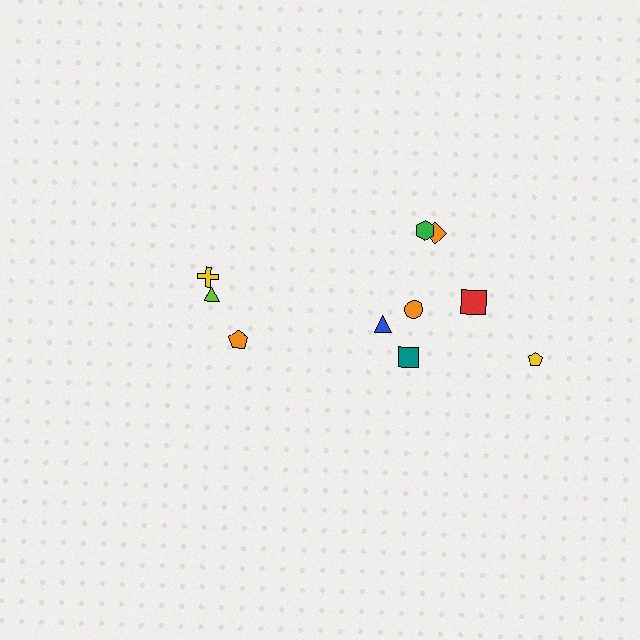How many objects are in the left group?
There are 3 objects.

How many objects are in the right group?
There are 7 objects.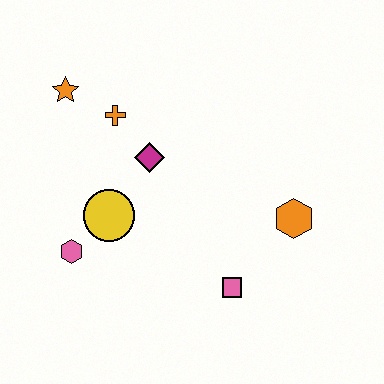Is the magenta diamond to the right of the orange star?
Yes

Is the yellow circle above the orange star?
No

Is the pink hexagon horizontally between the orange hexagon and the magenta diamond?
No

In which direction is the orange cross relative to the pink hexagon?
The orange cross is above the pink hexagon.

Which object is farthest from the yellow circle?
The orange hexagon is farthest from the yellow circle.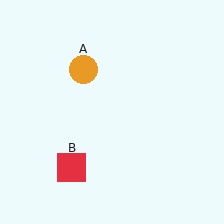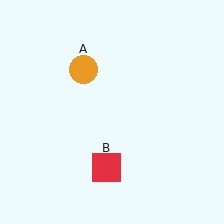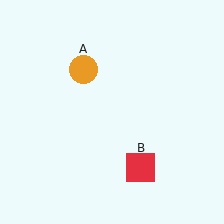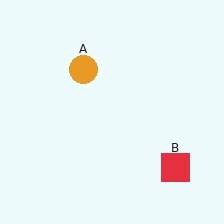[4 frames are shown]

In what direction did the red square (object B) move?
The red square (object B) moved right.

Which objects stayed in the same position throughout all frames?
Orange circle (object A) remained stationary.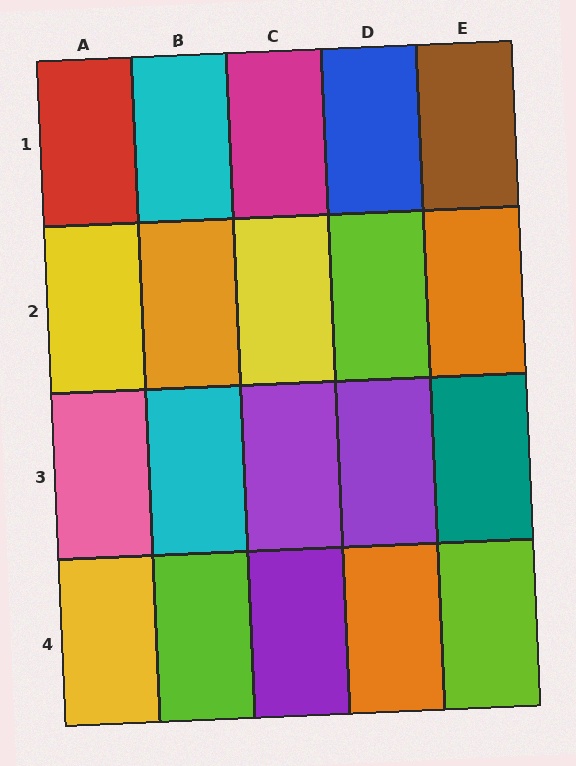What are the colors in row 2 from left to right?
Yellow, orange, yellow, lime, orange.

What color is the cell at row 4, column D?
Orange.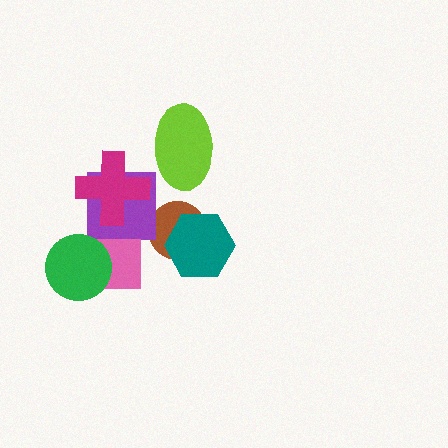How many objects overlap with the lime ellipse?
0 objects overlap with the lime ellipse.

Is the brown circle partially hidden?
Yes, it is partially covered by another shape.